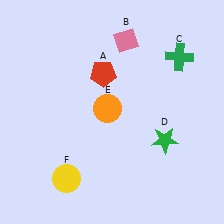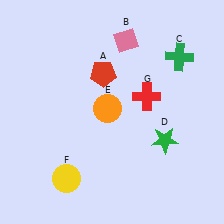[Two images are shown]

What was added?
A red cross (G) was added in Image 2.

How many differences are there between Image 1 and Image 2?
There is 1 difference between the two images.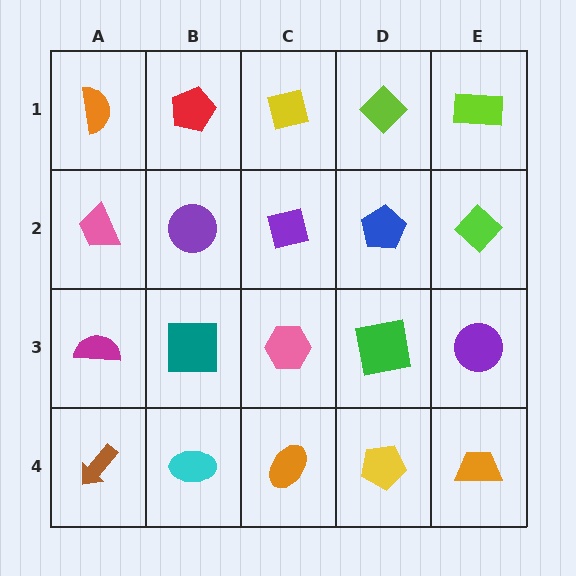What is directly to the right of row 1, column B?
A yellow square.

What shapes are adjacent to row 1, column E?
A lime diamond (row 2, column E), a lime diamond (row 1, column D).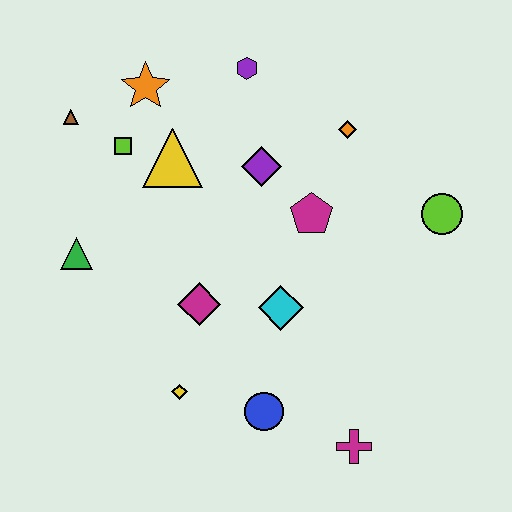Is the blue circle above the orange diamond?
No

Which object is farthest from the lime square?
The magenta cross is farthest from the lime square.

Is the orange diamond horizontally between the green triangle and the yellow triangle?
No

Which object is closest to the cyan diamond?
The magenta diamond is closest to the cyan diamond.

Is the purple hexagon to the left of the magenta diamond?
No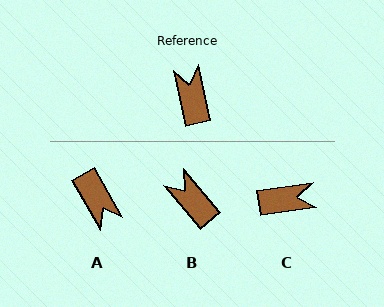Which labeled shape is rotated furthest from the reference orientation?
A, about 162 degrees away.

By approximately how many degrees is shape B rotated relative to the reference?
Approximately 27 degrees counter-clockwise.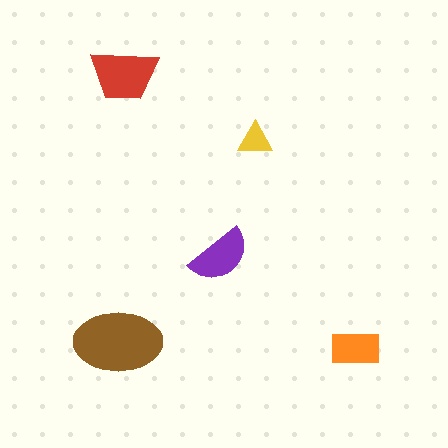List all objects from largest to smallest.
The brown ellipse, the red trapezoid, the purple semicircle, the orange rectangle, the yellow triangle.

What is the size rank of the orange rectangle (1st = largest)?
4th.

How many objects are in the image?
There are 5 objects in the image.